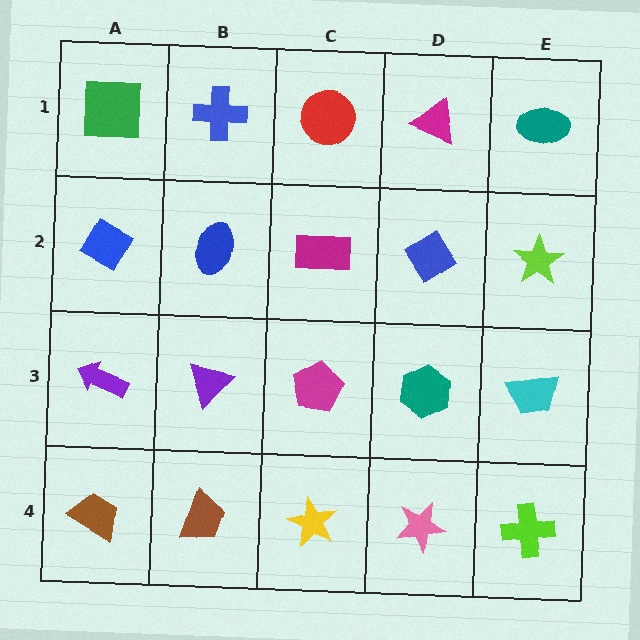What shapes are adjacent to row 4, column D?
A teal hexagon (row 3, column D), a yellow star (row 4, column C), a lime cross (row 4, column E).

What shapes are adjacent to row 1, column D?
A blue diamond (row 2, column D), a red circle (row 1, column C), a teal ellipse (row 1, column E).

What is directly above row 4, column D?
A teal hexagon.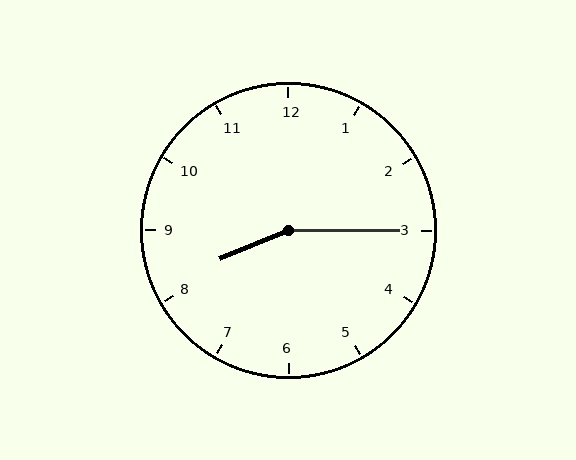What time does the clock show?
8:15.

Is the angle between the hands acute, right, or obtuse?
It is obtuse.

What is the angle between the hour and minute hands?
Approximately 158 degrees.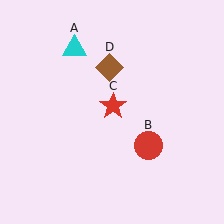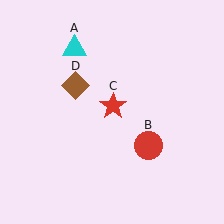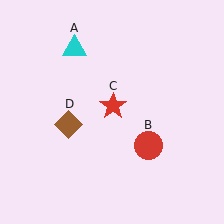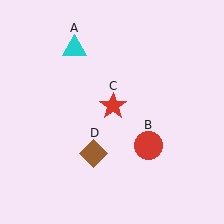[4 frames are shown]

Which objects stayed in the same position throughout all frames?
Cyan triangle (object A) and red circle (object B) and red star (object C) remained stationary.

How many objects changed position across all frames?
1 object changed position: brown diamond (object D).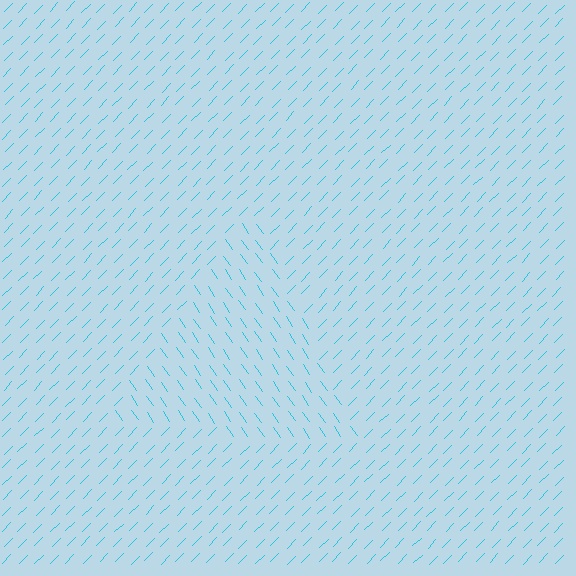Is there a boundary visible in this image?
Yes, there is a texture boundary formed by a change in line orientation.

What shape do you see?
I see a triangle.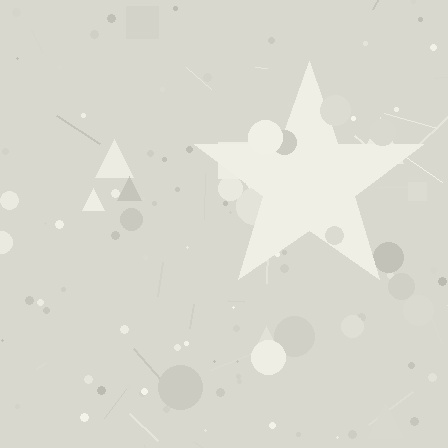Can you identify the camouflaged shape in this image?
The camouflaged shape is a star.